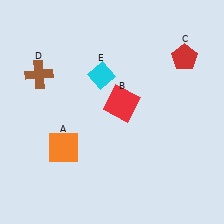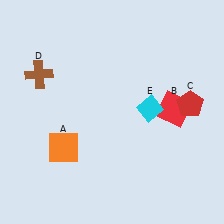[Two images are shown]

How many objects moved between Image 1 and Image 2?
3 objects moved between the two images.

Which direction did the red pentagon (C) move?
The red pentagon (C) moved down.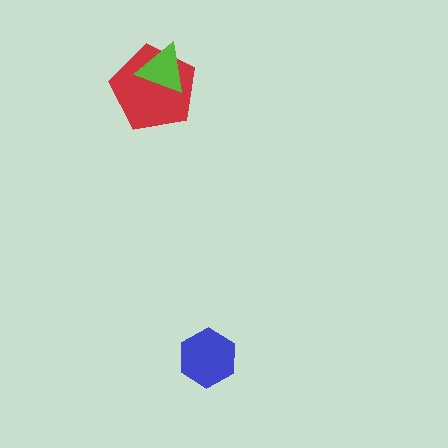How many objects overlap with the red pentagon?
1 object overlaps with the red pentagon.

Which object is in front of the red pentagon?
The lime triangle is in front of the red pentagon.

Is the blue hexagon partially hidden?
No, no other shape covers it.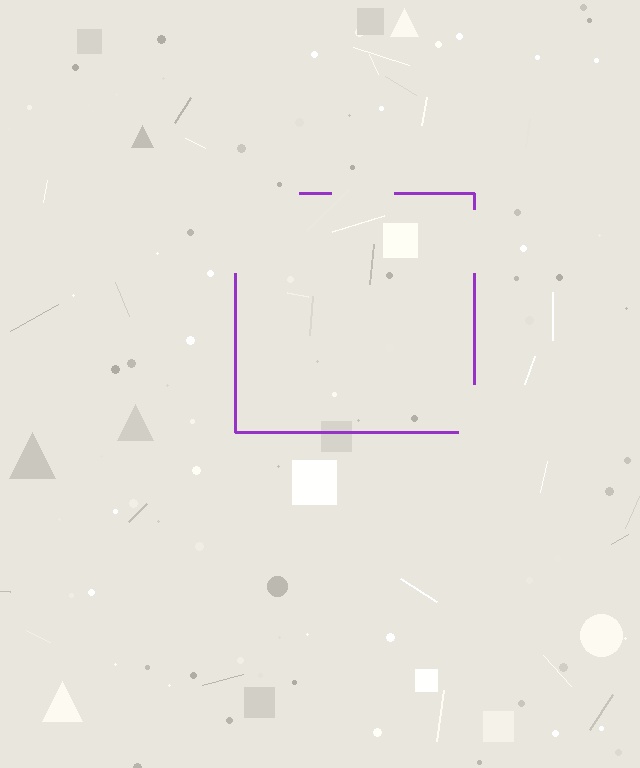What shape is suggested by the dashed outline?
The dashed outline suggests a square.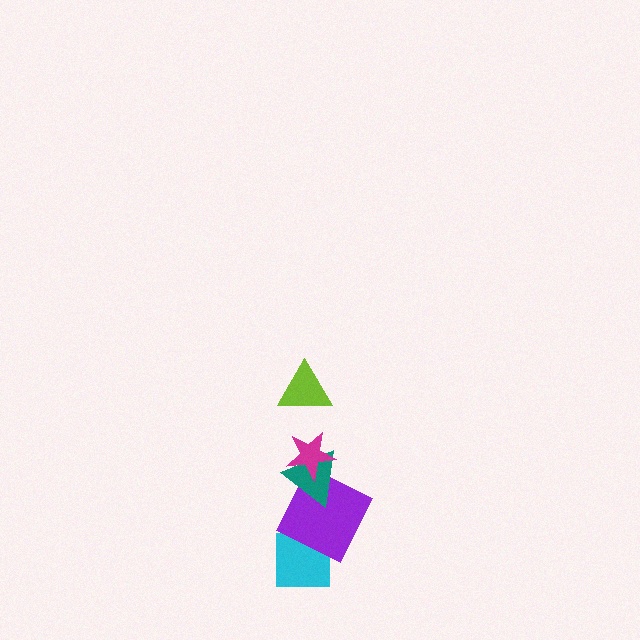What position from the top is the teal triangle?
The teal triangle is 3rd from the top.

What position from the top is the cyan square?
The cyan square is 5th from the top.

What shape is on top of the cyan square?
The purple square is on top of the cyan square.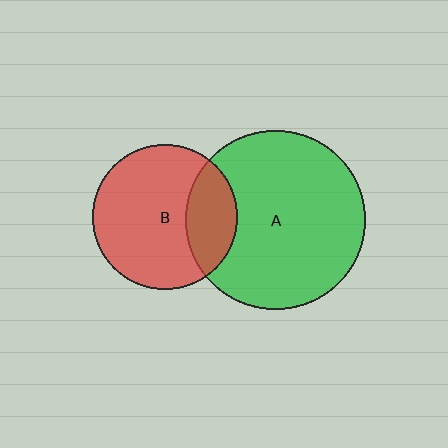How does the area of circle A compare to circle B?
Approximately 1.5 times.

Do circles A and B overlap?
Yes.